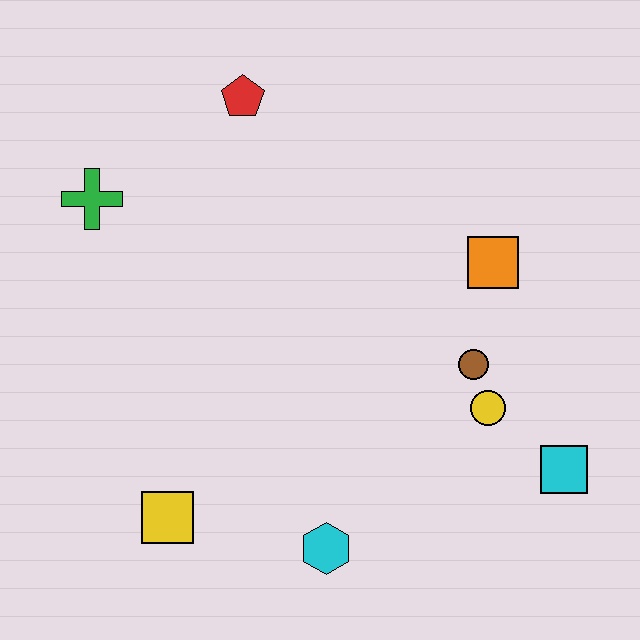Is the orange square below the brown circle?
No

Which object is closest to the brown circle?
The yellow circle is closest to the brown circle.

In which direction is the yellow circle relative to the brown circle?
The yellow circle is below the brown circle.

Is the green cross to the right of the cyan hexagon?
No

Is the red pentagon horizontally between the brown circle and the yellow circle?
No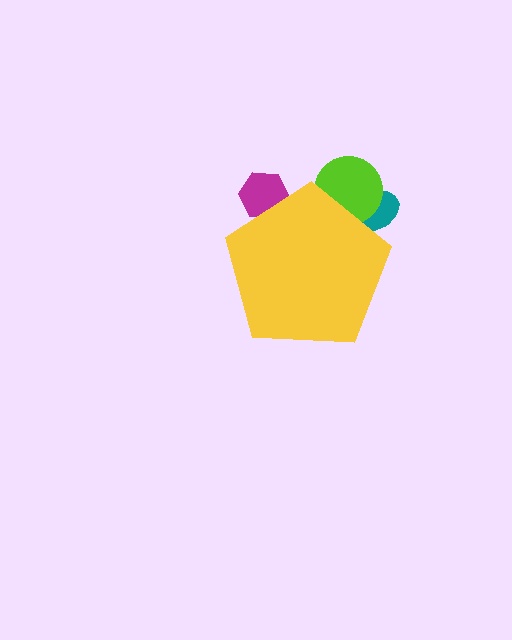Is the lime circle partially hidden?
Yes, the lime circle is partially hidden behind the yellow pentagon.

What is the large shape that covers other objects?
A yellow pentagon.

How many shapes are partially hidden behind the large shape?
3 shapes are partially hidden.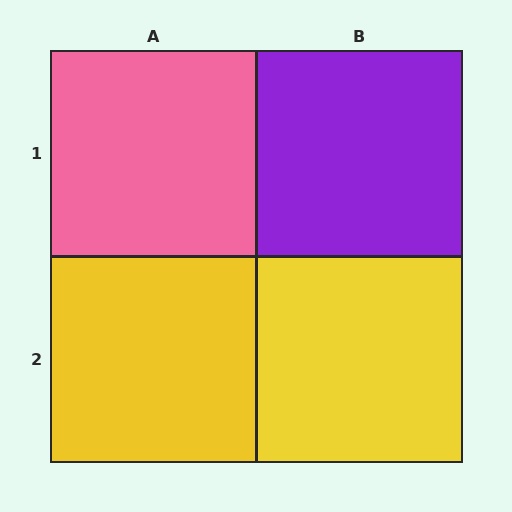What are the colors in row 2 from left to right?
Yellow, yellow.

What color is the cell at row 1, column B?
Purple.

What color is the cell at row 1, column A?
Pink.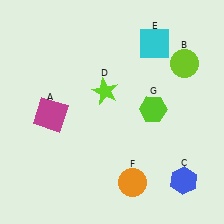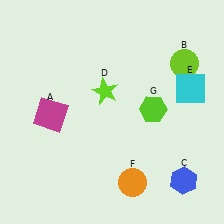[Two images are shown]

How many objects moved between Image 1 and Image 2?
1 object moved between the two images.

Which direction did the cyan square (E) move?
The cyan square (E) moved down.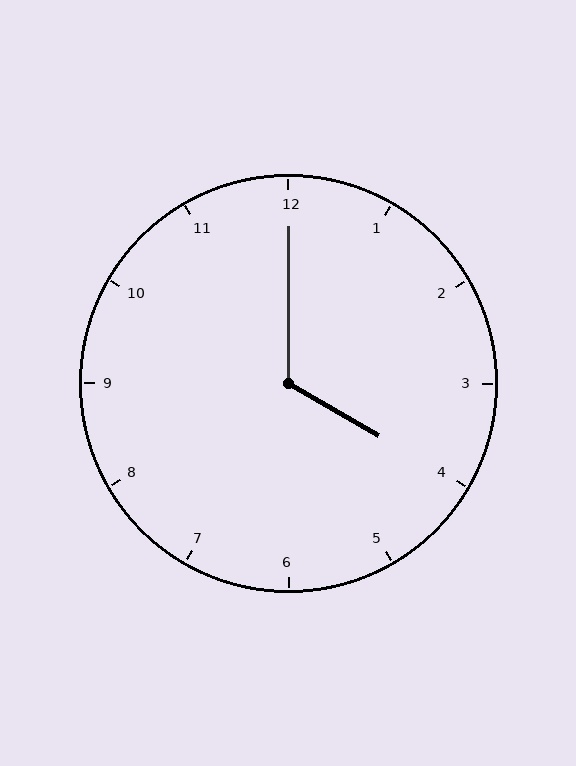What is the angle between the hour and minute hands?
Approximately 120 degrees.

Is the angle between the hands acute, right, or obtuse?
It is obtuse.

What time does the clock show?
4:00.